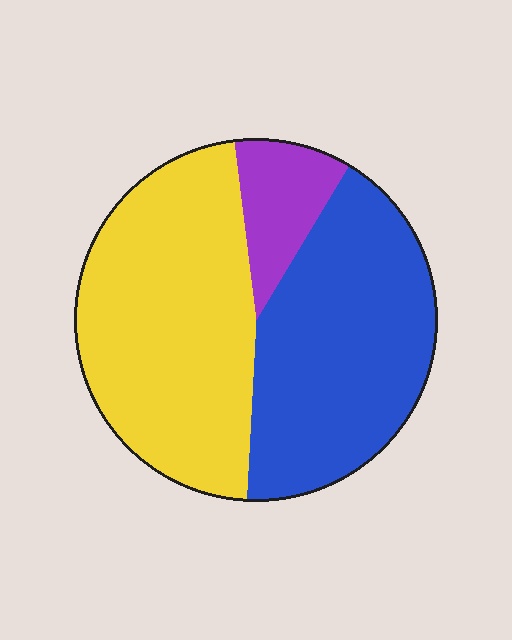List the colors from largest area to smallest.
From largest to smallest: yellow, blue, purple.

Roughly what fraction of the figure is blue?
Blue takes up about two fifths (2/5) of the figure.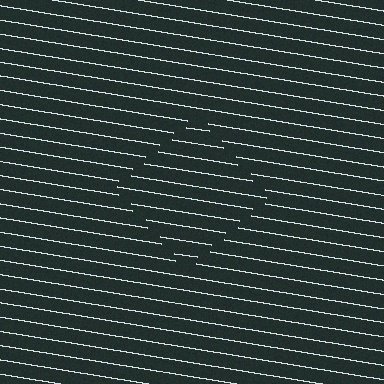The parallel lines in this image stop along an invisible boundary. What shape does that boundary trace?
An illusory square. The interior of the shape contains the same grating, shifted by half a period — the contour is defined by the phase discontinuity where line-ends from the inner and outer gratings abut.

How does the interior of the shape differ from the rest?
The interior of the shape contains the same grating, shifted by half a period — the contour is defined by the phase discontinuity where line-ends from the inner and outer gratings abut.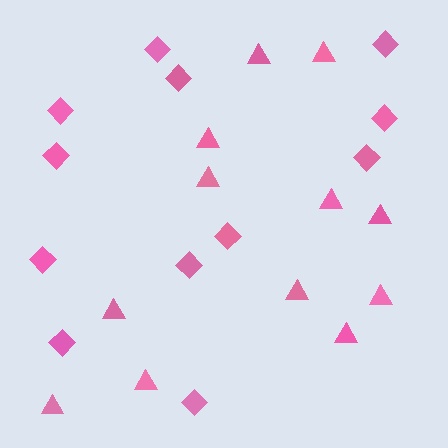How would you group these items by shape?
There are 2 groups: one group of triangles (12) and one group of diamonds (12).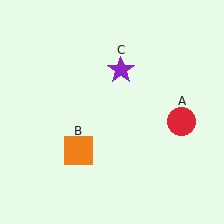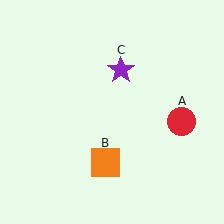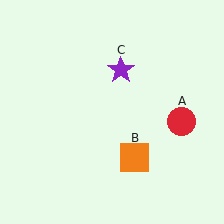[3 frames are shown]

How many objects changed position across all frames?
1 object changed position: orange square (object B).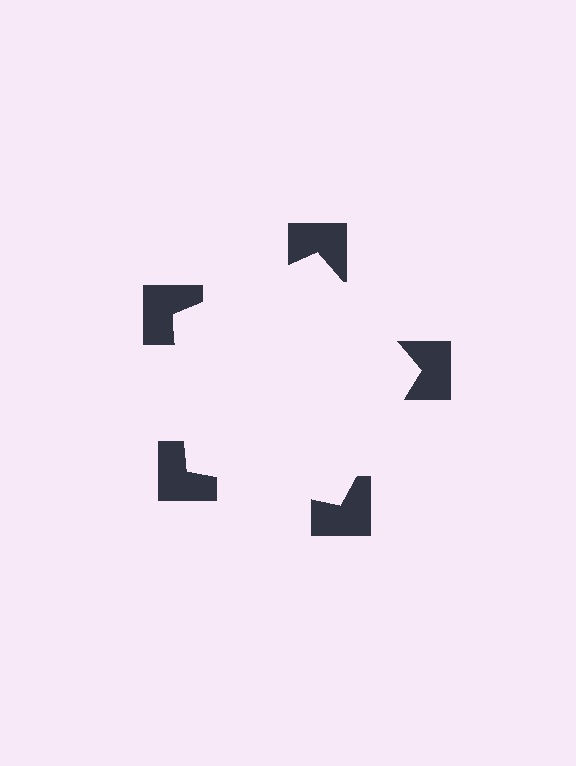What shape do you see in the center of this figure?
An illusory pentagon — its edges are inferred from the aligned wedge cuts in the notched squares, not physically drawn.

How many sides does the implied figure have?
5 sides.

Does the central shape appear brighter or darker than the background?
It typically appears slightly brighter than the background, even though no actual brightness change is drawn.